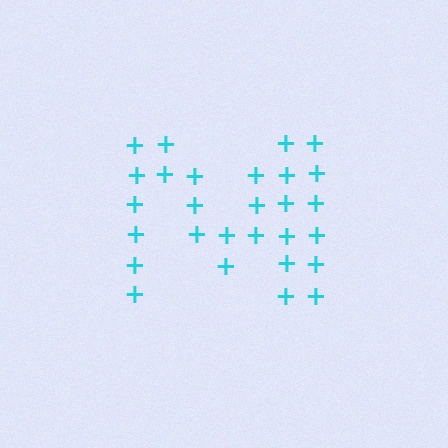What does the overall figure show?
The overall figure shows the letter M.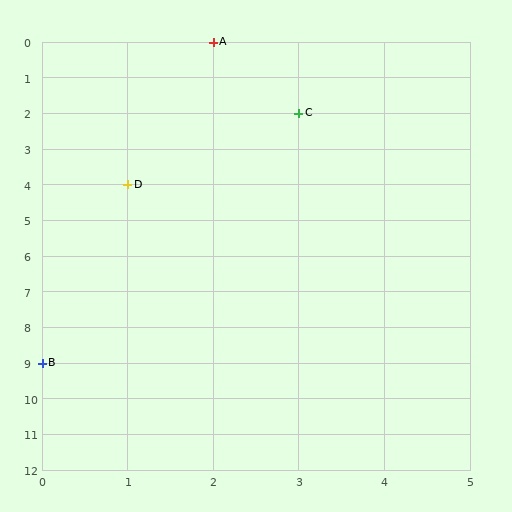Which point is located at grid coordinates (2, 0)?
Point A is at (2, 0).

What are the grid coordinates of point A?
Point A is at grid coordinates (2, 0).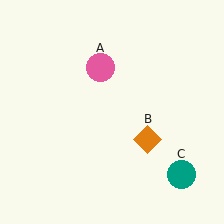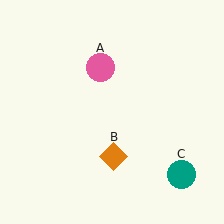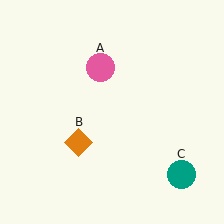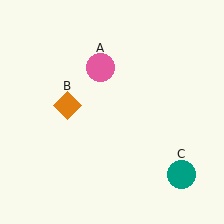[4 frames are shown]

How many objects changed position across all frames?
1 object changed position: orange diamond (object B).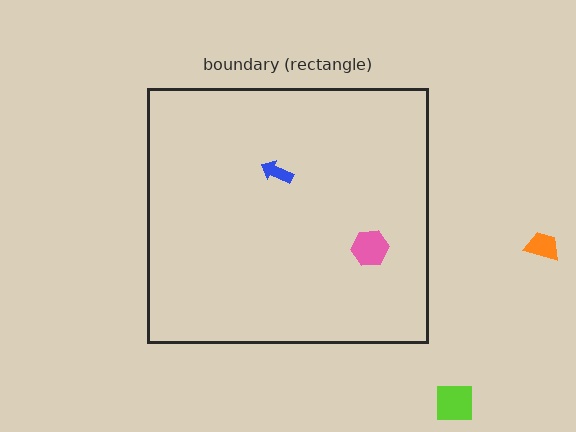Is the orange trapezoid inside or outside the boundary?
Outside.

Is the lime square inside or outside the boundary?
Outside.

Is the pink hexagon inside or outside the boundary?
Inside.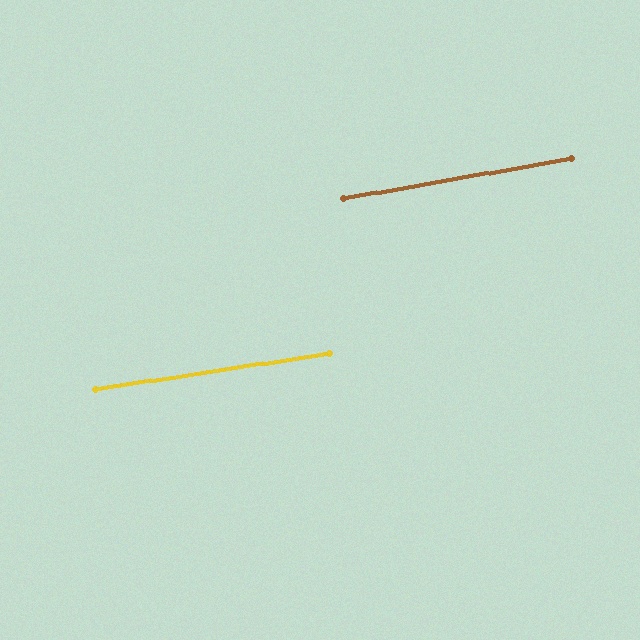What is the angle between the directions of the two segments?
Approximately 1 degree.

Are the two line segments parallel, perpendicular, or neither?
Parallel — their directions differ by only 1.3°.